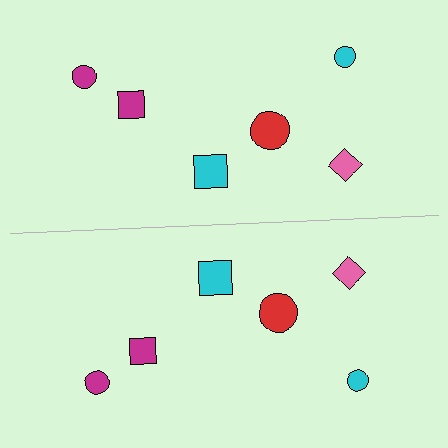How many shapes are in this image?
There are 12 shapes in this image.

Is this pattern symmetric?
Yes, this pattern has bilateral (reflection) symmetry.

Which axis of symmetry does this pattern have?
The pattern has a horizontal axis of symmetry running through the center of the image.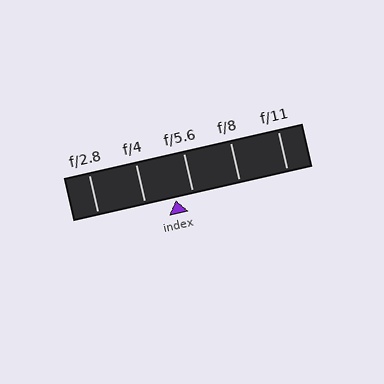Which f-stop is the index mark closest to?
The index mark is closest to f/5.6.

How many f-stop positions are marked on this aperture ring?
There are 5 f-stop positions marked.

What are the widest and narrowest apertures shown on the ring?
The widest aperture shown is f/2.8 and the narrowest is f/11.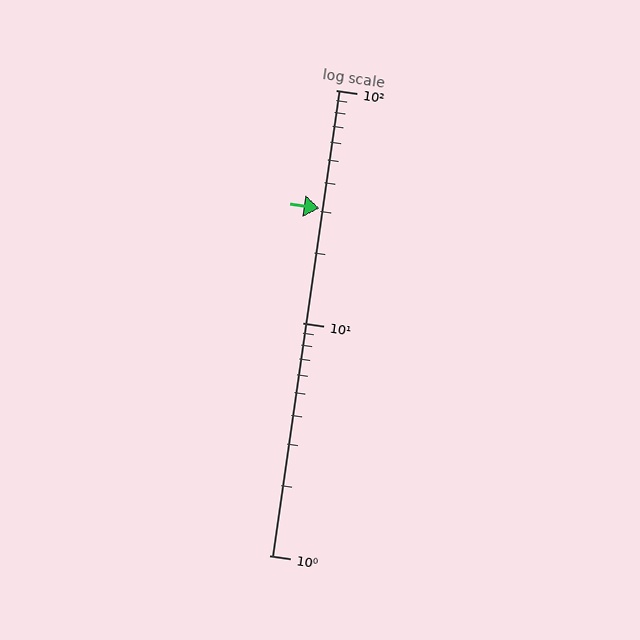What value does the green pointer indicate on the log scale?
The pointer indicates approximately 31.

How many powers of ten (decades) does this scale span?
The scale spans 2 decades, from 1 to 100.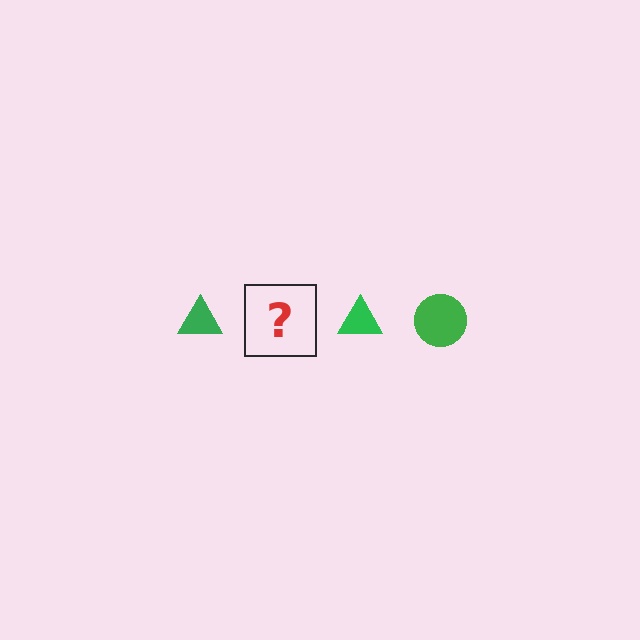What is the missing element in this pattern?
The missing element is a green circle.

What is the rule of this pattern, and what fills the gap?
The rule is that the pattern cycles through triangle, circle shapes in green. The gap should be filled with a green circle.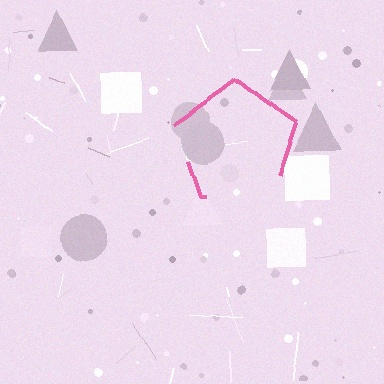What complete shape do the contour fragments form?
The contour fragments form a pentagon.